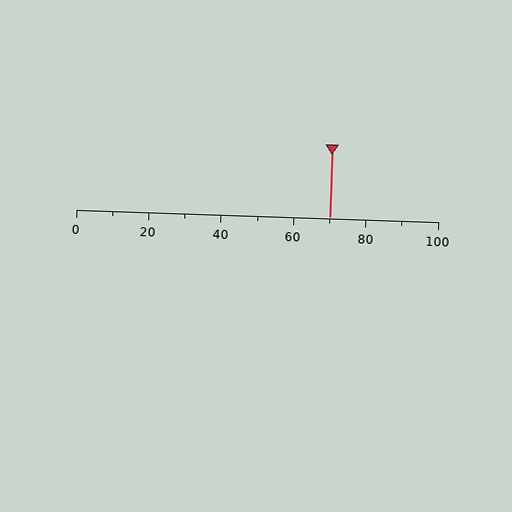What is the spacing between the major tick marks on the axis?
The major ticks are spaced 20 apart.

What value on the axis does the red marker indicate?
The marker indicates approximately 70.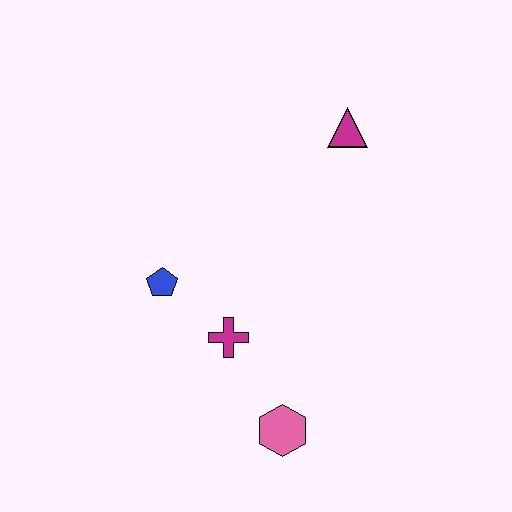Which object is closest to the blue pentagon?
The magenta cross is closest to the blue pentagon.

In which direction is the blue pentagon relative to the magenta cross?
The blue pentagon is to the left of the magenta cross.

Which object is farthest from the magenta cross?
The magenta triangle is farthest from the magenta cross.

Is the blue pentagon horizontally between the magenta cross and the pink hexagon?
No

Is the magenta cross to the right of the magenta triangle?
No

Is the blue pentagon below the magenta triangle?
Yes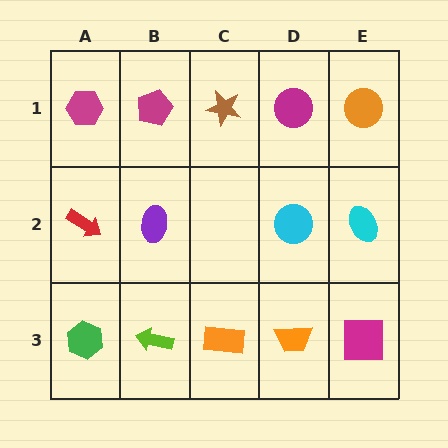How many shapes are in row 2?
4 shapes.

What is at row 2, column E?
A cyan ellipse.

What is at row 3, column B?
A lime arrow.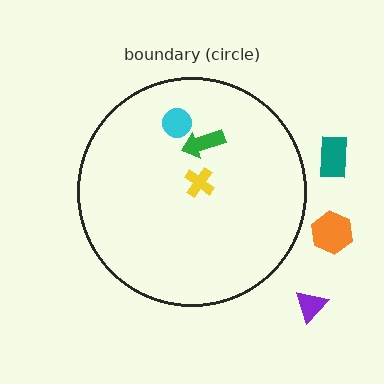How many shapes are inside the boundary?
3 inside, 3 outside.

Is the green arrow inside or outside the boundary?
Inside.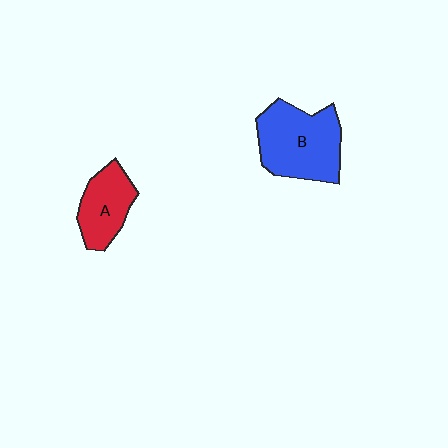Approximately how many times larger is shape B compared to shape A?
Approximately 1.6 times.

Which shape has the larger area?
Shape B (blue).